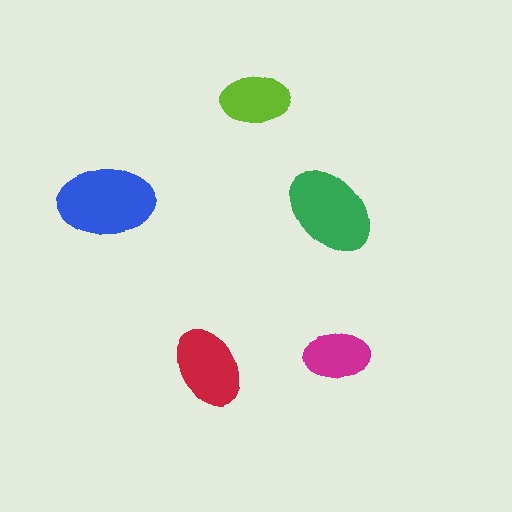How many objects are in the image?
There are 5 objects in the image.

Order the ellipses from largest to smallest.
the blue one, the green one, the red one, the lime one, the magenta one.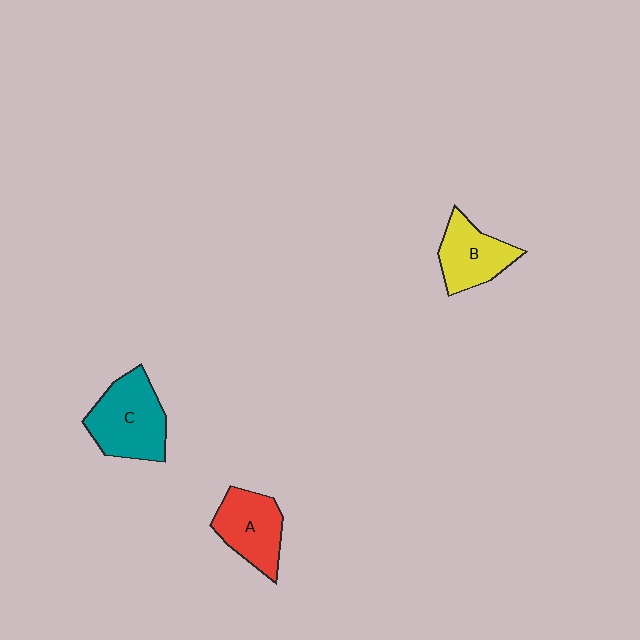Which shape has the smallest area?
Shape B (yellow).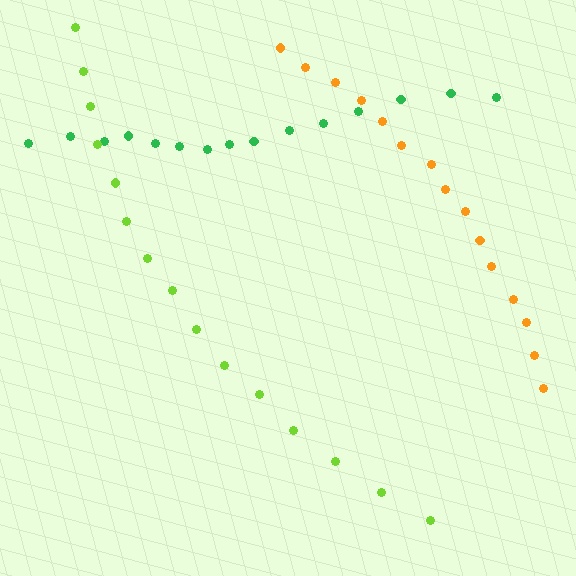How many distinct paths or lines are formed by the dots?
There are 3 distinct paths.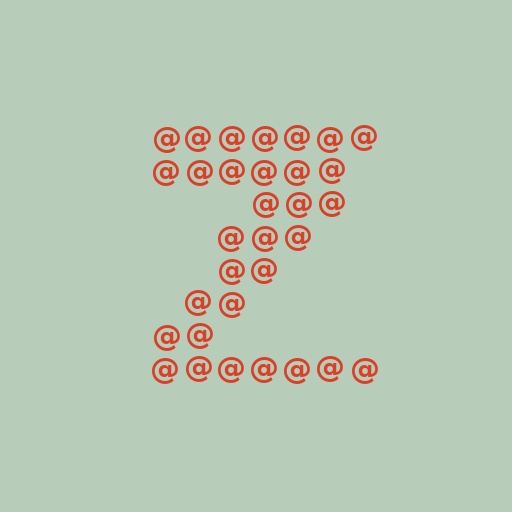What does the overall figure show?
The overall figure shows the letter Z.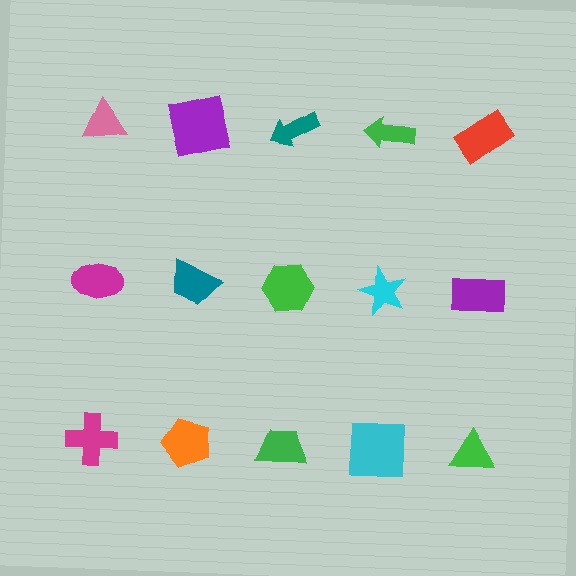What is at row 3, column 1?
A magenta cross.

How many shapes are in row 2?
5 shapes.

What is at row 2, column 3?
A green hexagon.